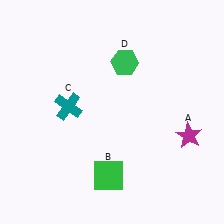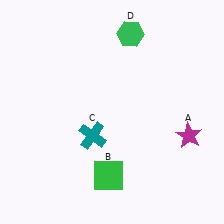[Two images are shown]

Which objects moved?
The objects that moved are: the teal cross (C), the green hexagon (D).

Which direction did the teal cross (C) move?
The teal cross (C) moved down.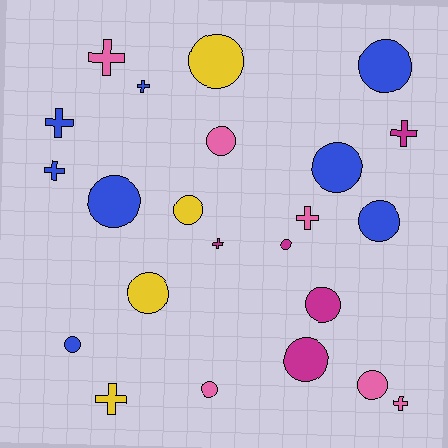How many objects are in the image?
There are 23 objects.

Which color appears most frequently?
Blue, with 8 objects.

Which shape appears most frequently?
Circle, with 14 objects.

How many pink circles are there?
There are 3 pink circles.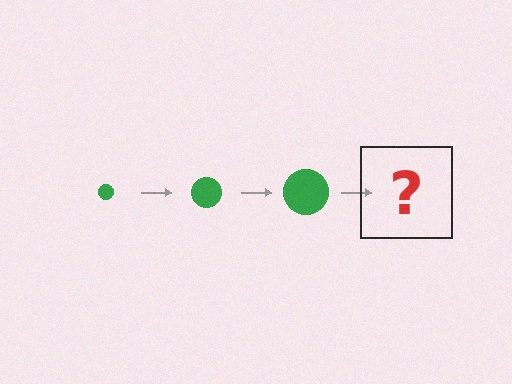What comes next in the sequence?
The next element should be a green circle, larger than the previous one.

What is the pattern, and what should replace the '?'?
The pattern is that the circle gets progressively larger each step. The '?' should be a green circle, larger than the previous one.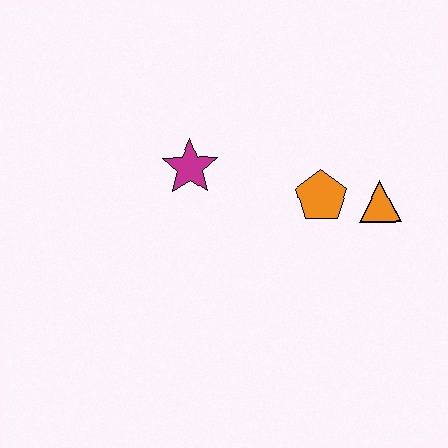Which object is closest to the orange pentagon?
The orange triangle is closest to the orange pentagon.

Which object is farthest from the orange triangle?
The magenta star is farthest from the orange triangle.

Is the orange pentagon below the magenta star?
Yes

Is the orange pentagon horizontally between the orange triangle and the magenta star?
Yes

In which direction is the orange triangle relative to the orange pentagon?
The orange triangle is to the right of the orange pentagon.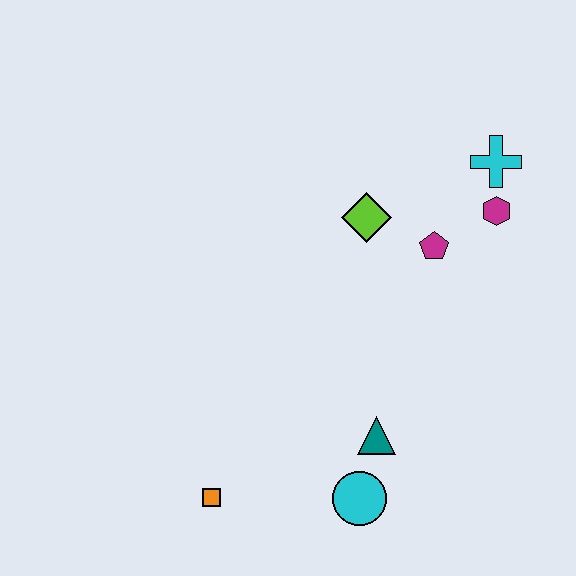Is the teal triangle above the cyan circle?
Yes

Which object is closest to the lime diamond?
The magenta pentagon is closest to the lime diamond.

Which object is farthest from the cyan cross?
The orange square is farthest from the cyan cross.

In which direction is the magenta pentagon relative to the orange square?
The magenta pentagon is above the orange square.